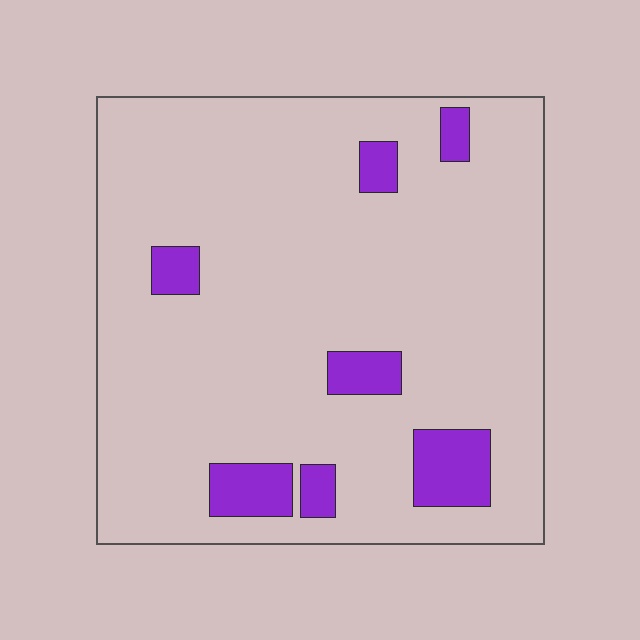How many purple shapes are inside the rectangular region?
7.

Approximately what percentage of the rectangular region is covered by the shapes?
Approximately 10%.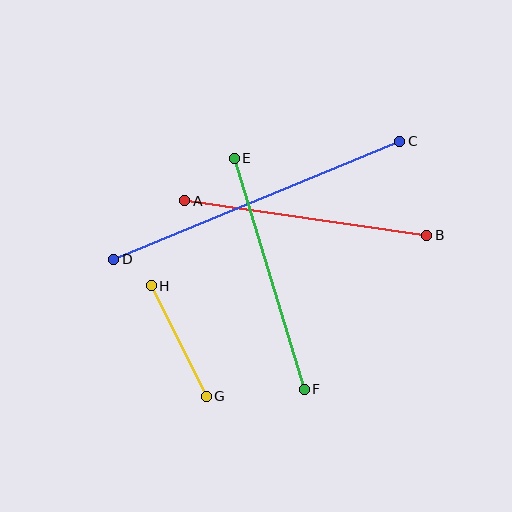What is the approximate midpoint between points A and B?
The midpoint is at approximately (306, 218) pixels.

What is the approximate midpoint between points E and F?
The midpoint is at approximately (269, 274) pixels.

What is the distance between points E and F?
The distance is approximately 241 pixels.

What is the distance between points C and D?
The distance is approximately 310 pixels.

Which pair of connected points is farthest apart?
Points C and D are farthest apart.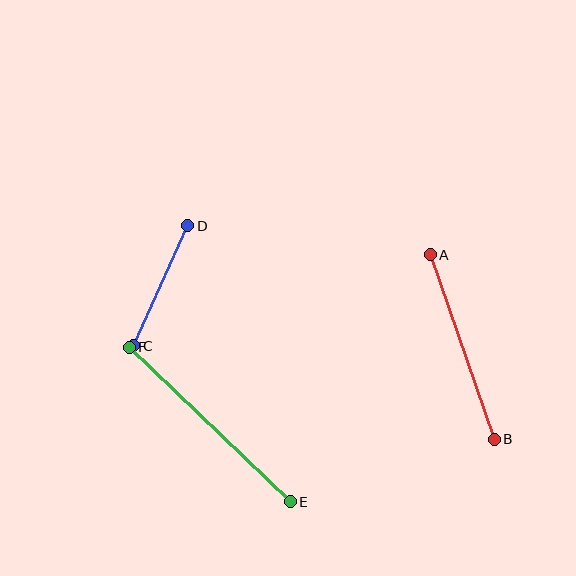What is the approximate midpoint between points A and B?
The midpoint is at approximately (462, 347) pixels.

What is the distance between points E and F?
The distance is approximately 223 pixels.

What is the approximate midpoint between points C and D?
The midpoint is at approximately (161, 286) pixels.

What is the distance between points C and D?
The distance is approximately 132 pixels.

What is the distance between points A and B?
The distance is approximately 196 pixels.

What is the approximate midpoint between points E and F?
The midpoint is at approximately (210, 425) pixels.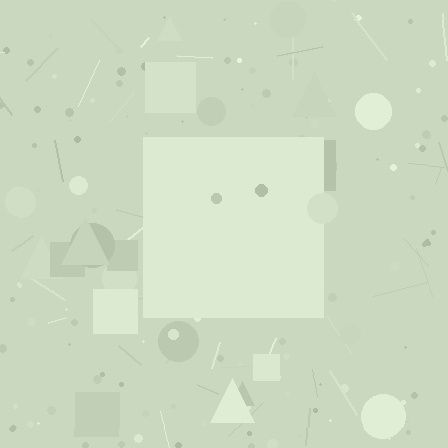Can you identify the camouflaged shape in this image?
The camouflaged shape is a square.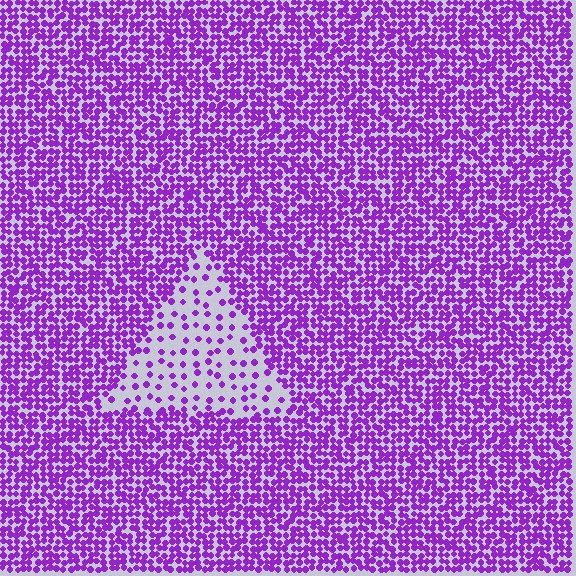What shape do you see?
I see a triangle.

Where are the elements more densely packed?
The elements are more densely packed outside the triangle boundary.